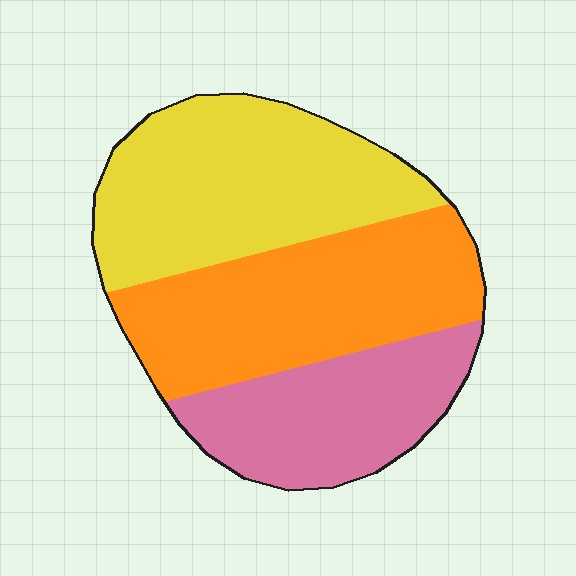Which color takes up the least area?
Pink, at roughly 25%.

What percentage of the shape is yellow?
Yellow takes up between a third and a half of the shape.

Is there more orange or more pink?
Orange.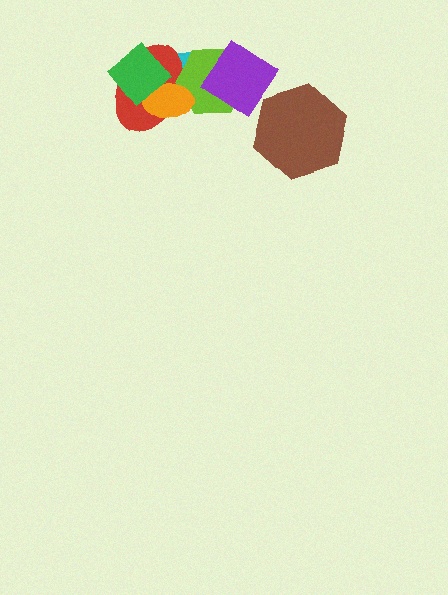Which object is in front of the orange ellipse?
The green diamond is in front of the orange ellipse.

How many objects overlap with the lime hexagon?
4 objects overlap with the lime hexagon.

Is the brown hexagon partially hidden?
No, no other shape covers it.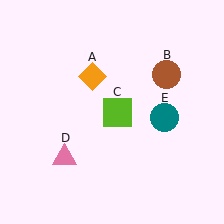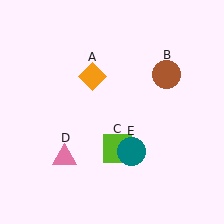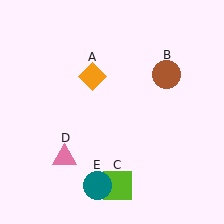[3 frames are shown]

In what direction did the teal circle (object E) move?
The teal circle (object E) moved down and to the left.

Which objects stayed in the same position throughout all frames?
Orange diamond (object A) and brown circle (object B) and pink triangle (object D) remained stationary.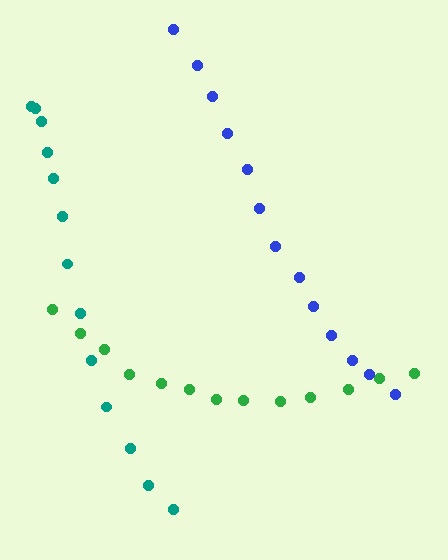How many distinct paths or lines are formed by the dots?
There are 3 distinct paths.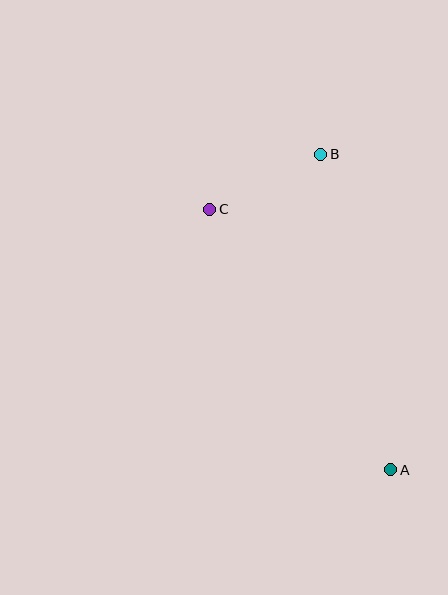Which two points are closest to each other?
Points B and C are closest to each other.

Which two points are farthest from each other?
Points A and B are farthest from each other.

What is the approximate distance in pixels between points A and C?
The distance between A and C is approximately 318 pixels.